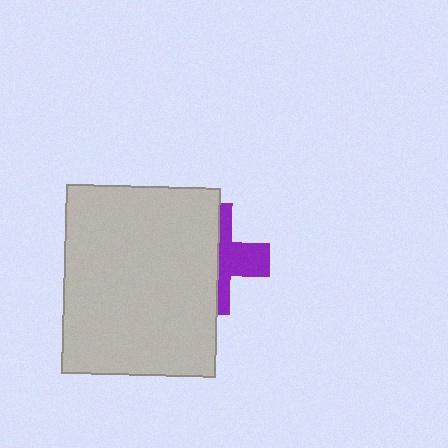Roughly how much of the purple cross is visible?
A small part of it is visible (roughly 42%).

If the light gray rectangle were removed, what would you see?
You would see the complete purple cross.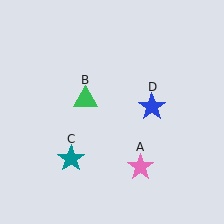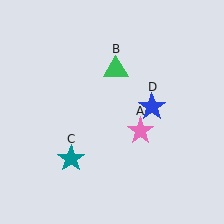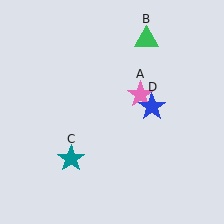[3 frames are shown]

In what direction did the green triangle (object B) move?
The green triangle (object B) moved up and to the right.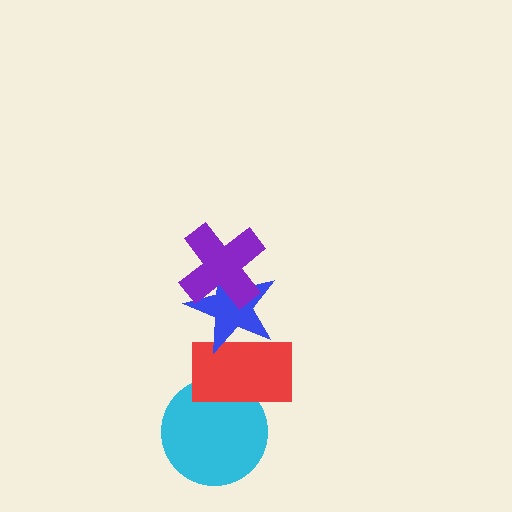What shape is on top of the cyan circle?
The red rectangle is on top of the cyan circle.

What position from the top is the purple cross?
The purple cross is 1st from the top.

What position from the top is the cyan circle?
The cyan circle is 4th from the top.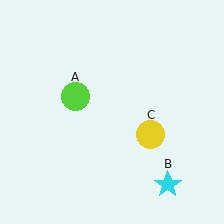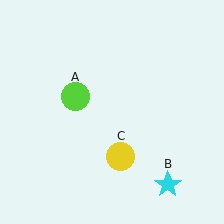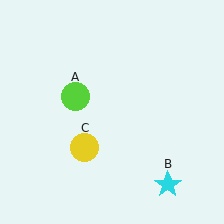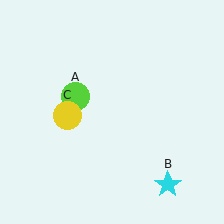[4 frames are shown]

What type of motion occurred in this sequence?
The yellow circle (object C) rotated clockwise around the center of the scene.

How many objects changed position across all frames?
1 object changed position: yellow circle (object C).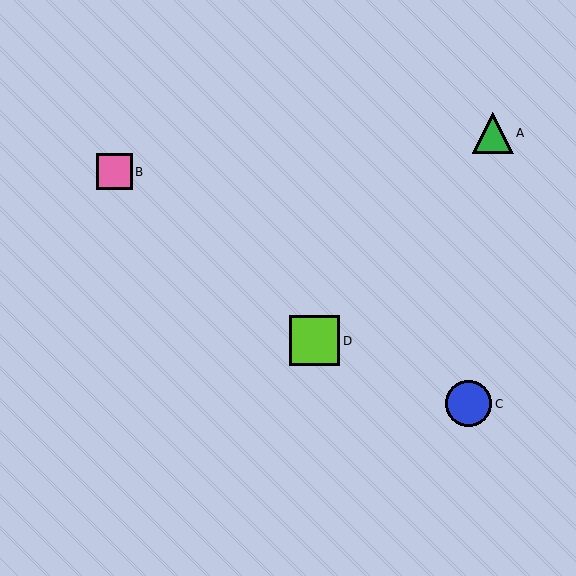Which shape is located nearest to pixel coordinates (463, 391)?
The blue circle (labeled C) at (468, 404) is nearest to that location.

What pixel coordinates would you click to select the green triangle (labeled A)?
Click at (493, 133) to select the green triangle A.